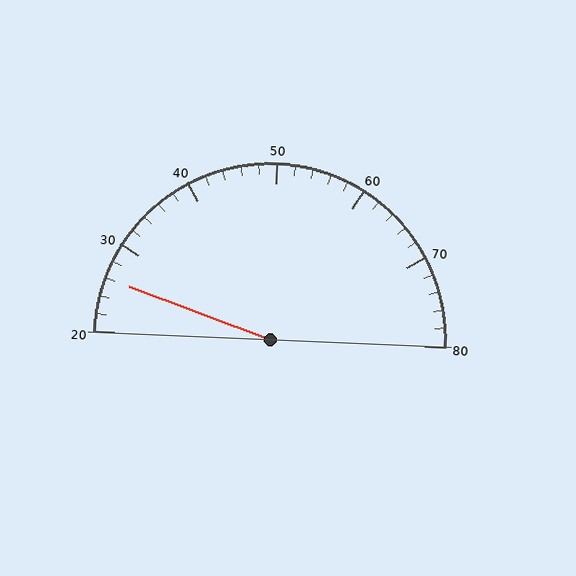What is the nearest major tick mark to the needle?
The nearest major tick mark is 30.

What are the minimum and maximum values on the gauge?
The gauge ranges from 20 to 80.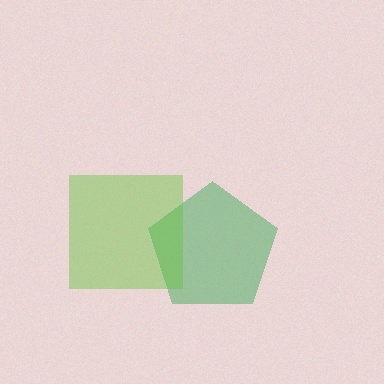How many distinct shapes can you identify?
There are 2 distinct shapes: a green pentagon, a lime square.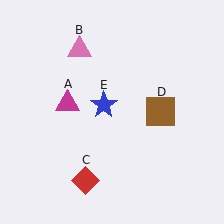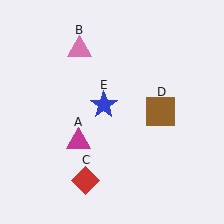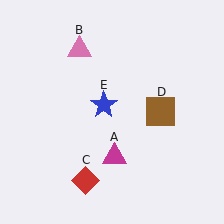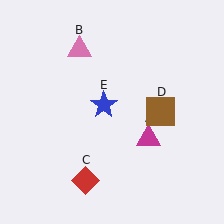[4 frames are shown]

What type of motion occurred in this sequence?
The magenta triangle (object A) rotated counterclockwise around the center of the scene.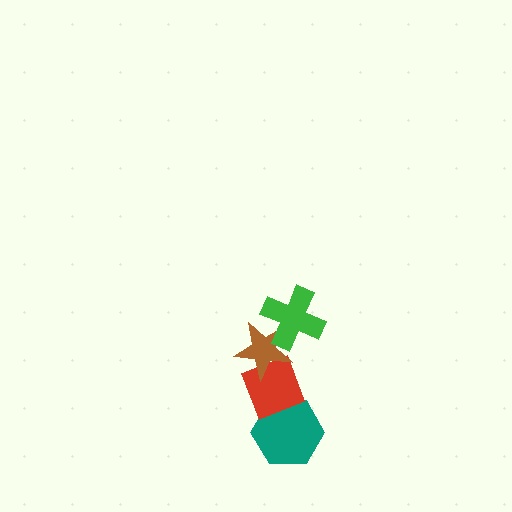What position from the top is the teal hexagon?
The teal hexagon is 4th from the top.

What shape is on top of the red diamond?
The brown star is on top of the red diamond.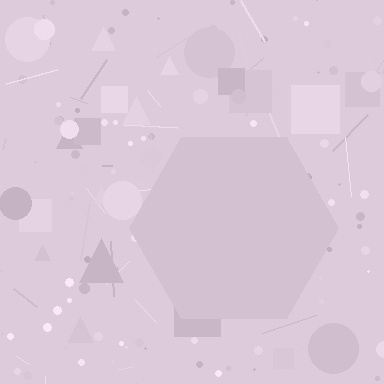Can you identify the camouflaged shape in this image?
The camouflaged shape is a hexagon.